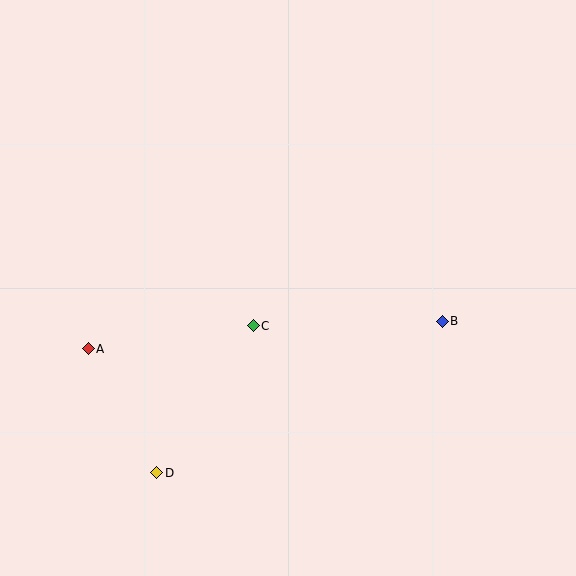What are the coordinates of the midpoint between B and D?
The midpoint between B and D is at (300, 397).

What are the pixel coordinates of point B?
Point B is at (442, 321).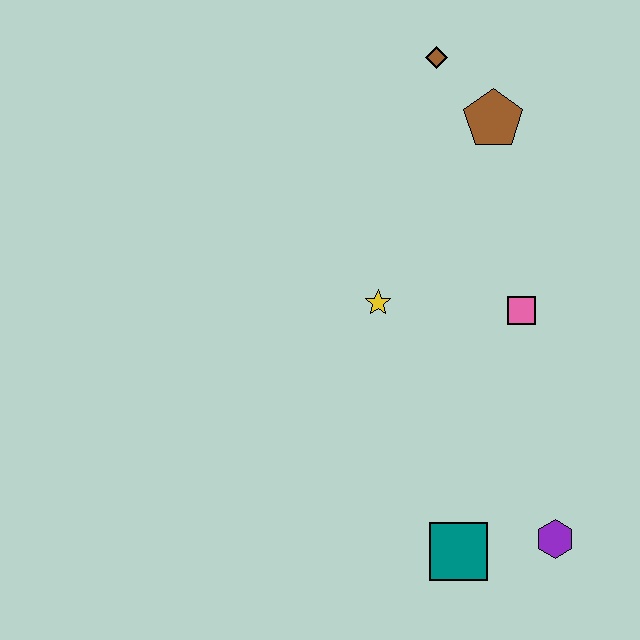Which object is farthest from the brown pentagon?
The teal square is farthest from the brown pentagon.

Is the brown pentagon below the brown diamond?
Yes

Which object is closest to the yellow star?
The pink square is closest to the yellow star.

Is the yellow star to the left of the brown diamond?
Yes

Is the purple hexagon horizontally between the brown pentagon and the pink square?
No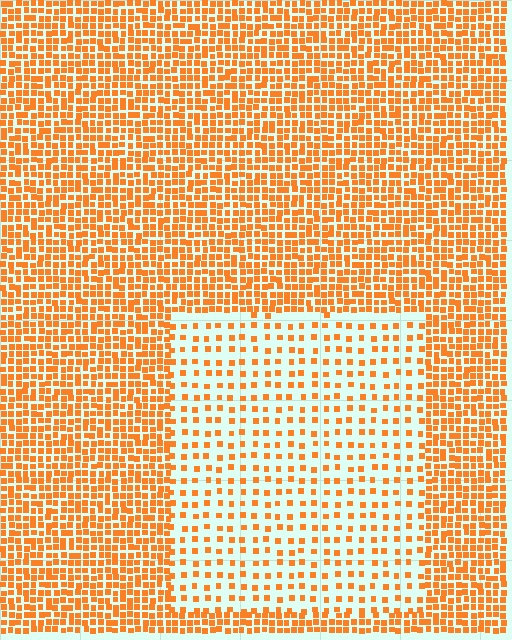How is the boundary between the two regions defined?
The boundary is defined by a change in element density (approximately 2.5x ratio). All elements are the same color, size, and shape.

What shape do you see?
I see a rectangle.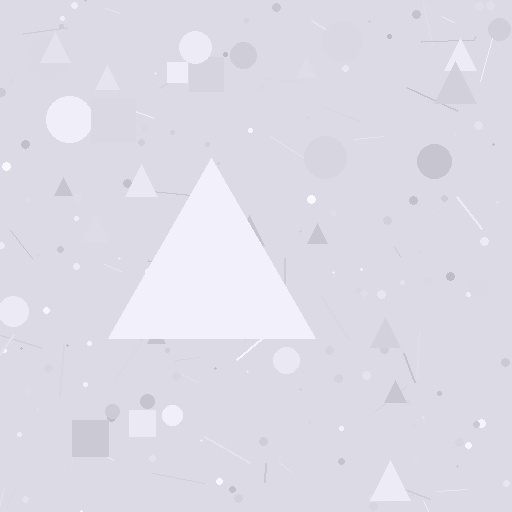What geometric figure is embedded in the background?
A triangle is embedded in the background.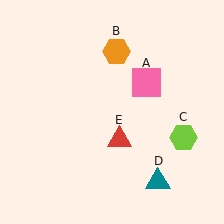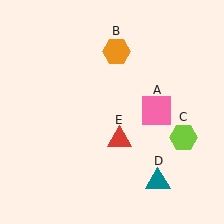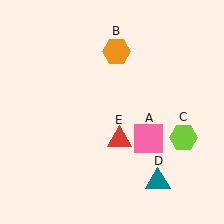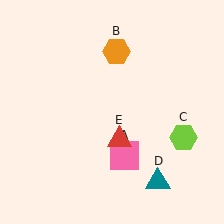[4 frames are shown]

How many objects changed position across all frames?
1 object changed position: pink square (object A).